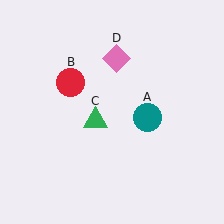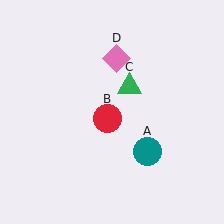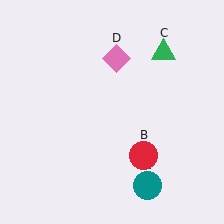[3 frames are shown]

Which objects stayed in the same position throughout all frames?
Pink diamond (object D) remained stationary.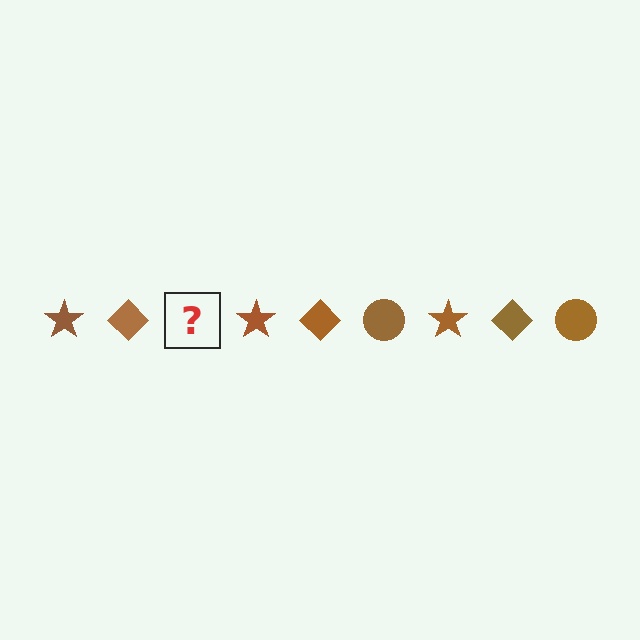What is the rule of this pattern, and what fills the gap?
The rule is that the pattern cycles through star, diamond, circle shapes in brown. The gap should be filled with a brown circle.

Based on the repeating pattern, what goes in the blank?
The blank should be a brown circle.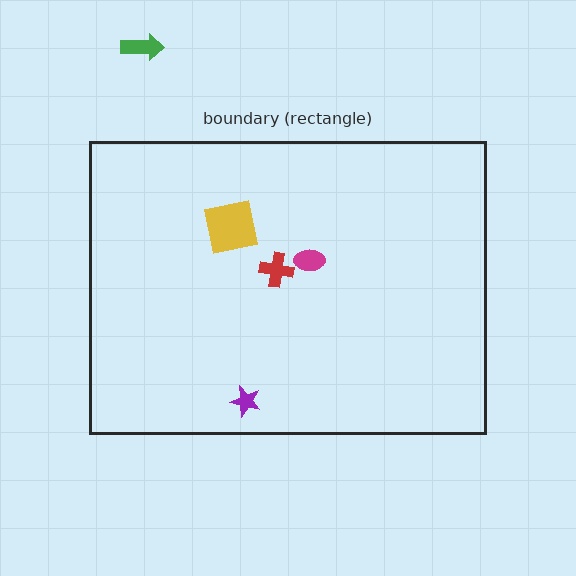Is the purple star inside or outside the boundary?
Inside.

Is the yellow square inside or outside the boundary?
Inside.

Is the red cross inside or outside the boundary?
Inside.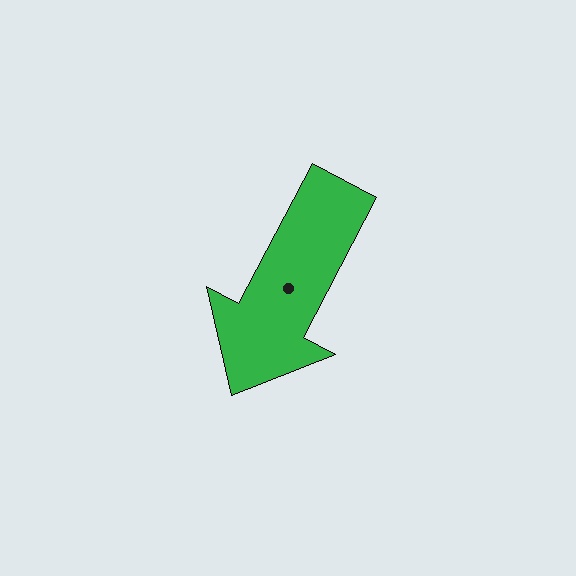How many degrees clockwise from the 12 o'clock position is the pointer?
Approximately 208 degrees.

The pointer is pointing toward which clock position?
Roughly 7 o'clock.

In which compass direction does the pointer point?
Southwest.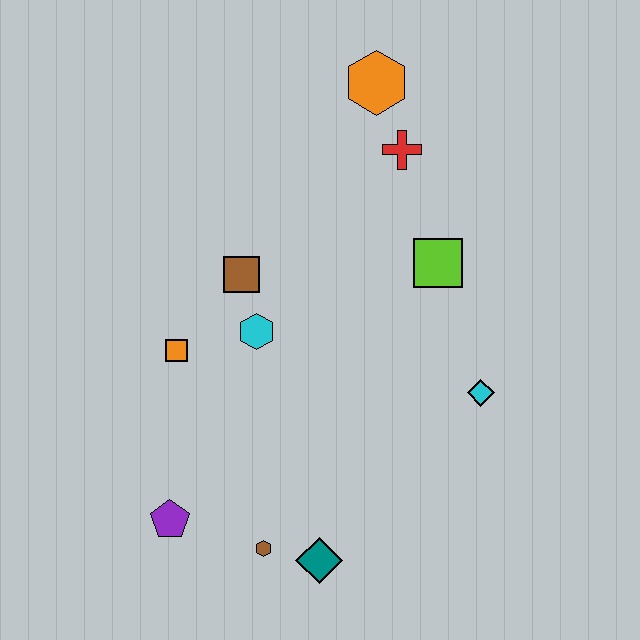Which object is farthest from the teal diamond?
The orange hexagon is farthest from the teal diamond.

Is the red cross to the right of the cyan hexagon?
Yes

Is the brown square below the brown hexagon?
No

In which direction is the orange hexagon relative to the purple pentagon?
The orange hexagon is above the purple pentagon.